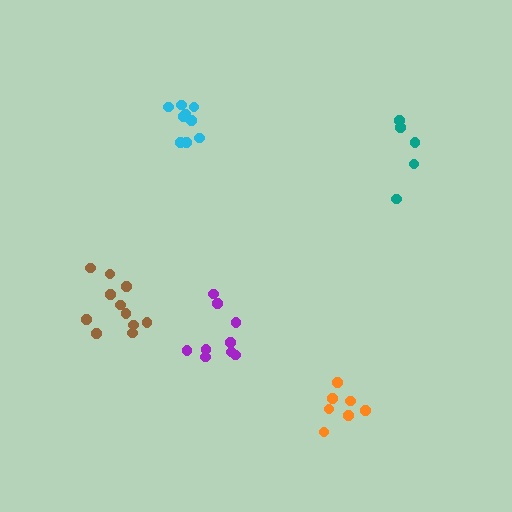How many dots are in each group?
Group 1: 7 dots, Group 2: 9 dots, Group 3: 9 dots, Group 4: 5 dots, Group 5: 11 dots (41 total).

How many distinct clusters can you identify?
There are 5 distinct clusters.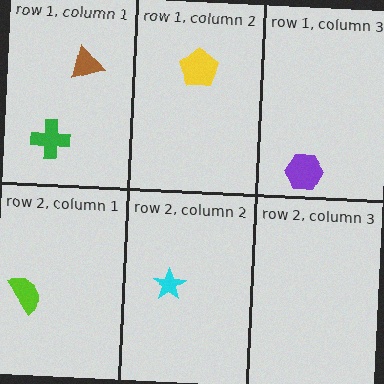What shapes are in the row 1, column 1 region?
The brown triangle, the green cross.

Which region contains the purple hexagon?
The row 1, column 3 region.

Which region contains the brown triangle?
The row 1, column 1 region.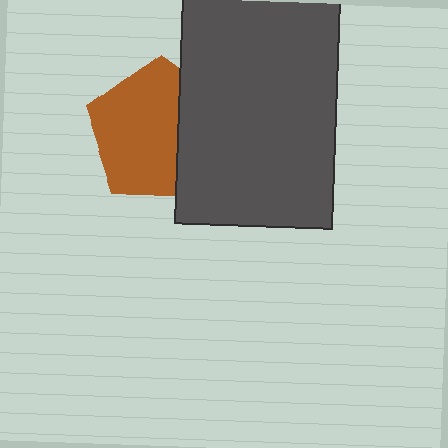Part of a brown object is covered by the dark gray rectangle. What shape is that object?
It is a pentagon.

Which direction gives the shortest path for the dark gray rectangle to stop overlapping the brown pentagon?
Moving right gives the shortest separation.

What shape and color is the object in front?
The object in front is a dark gray rectangle.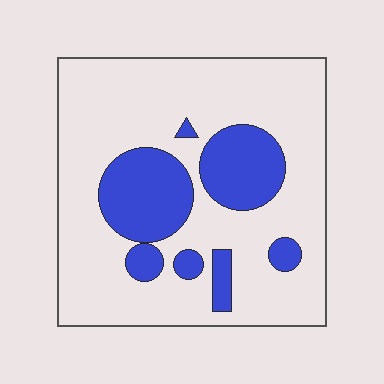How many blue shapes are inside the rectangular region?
7.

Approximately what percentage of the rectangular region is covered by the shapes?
Approximately 25%.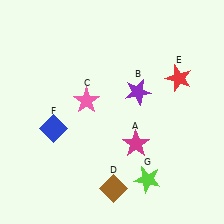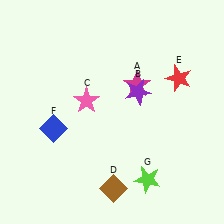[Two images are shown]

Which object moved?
The magenta star (A) moved up.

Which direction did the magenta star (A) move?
The magenta star (A) moved up.